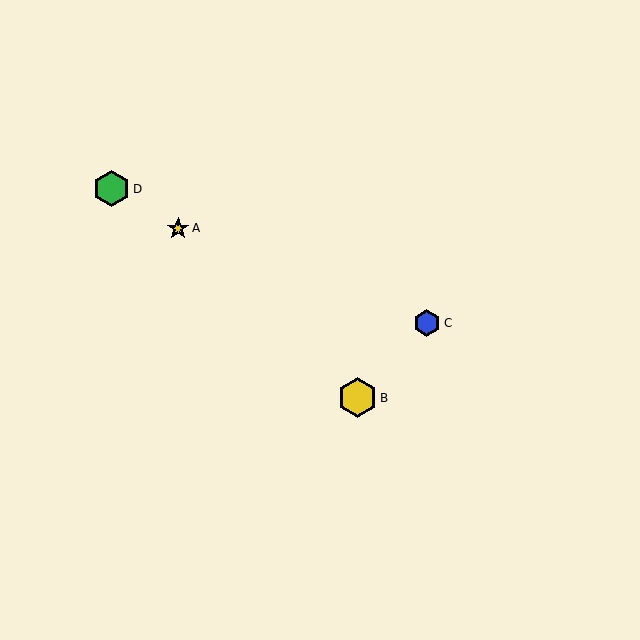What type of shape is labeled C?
Shape C is a blue hexagon.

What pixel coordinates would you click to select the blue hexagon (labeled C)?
Click at (427, 323) to select the blue hexagon C.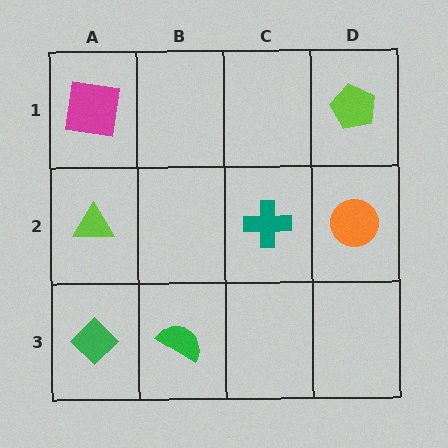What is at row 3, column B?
A green semicircle.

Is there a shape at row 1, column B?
No, that cell is empty.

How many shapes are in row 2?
3 shapes.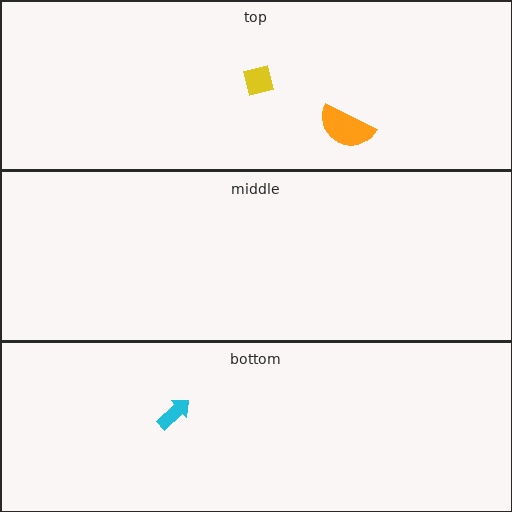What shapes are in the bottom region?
The cyan arrow.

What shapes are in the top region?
The yellow square, the orange semicircle.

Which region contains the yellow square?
The top region.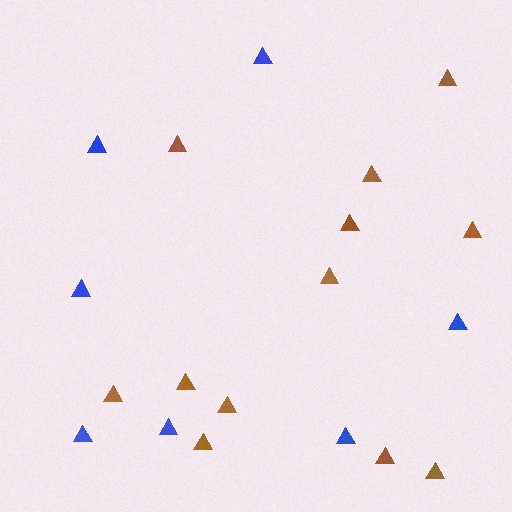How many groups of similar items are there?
There are 2 groups: one group of brown triangles (12) and one group of blue triangles (7).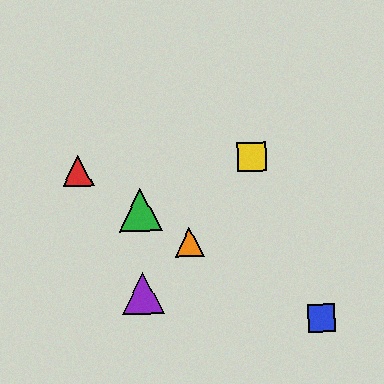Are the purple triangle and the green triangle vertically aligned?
Yes, both are at x≈143.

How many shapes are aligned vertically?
2 shapes (the green triangle, the purple triangle) are aligned vertically.